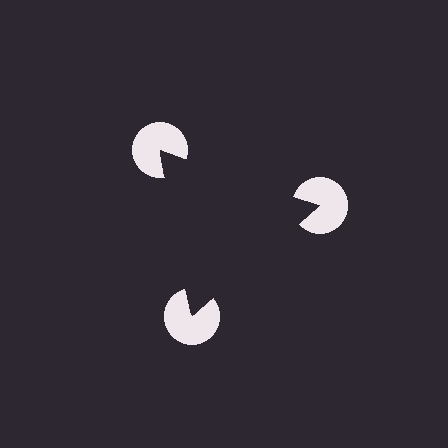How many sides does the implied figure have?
3 sides.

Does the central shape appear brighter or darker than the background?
It typically appears slightly darker than the background, even though no actual brightness change is drawn.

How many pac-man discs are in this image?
There are 3 — one at each vertex of the illusory triangle.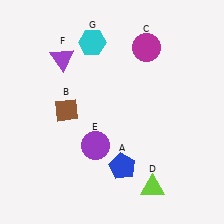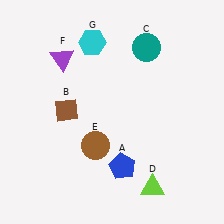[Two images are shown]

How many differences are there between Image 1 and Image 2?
There are 2 differences between the two images.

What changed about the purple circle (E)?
In Image 1, E is purple. In Image 2, it changed to brown.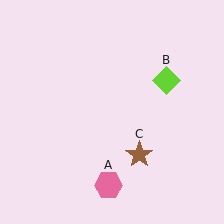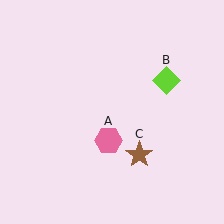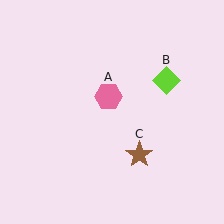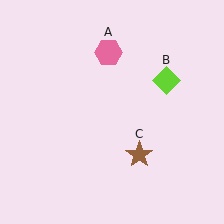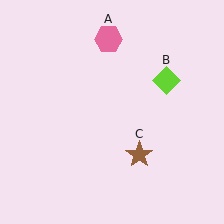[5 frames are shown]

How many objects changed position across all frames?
1 object changed position: pink hexagon (object A).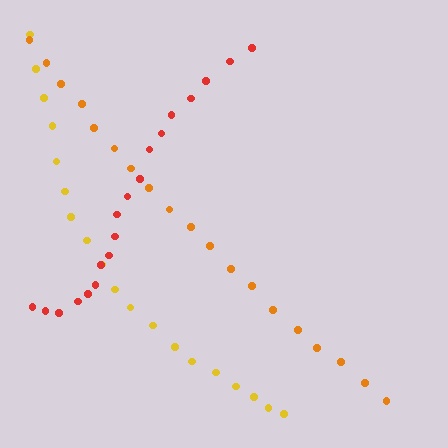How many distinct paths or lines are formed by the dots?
There are 3 distinct paths.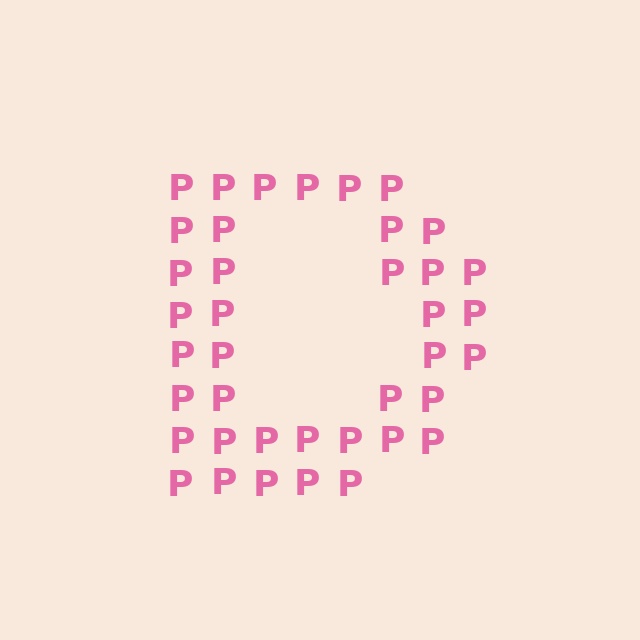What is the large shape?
The large shape is the letter D.